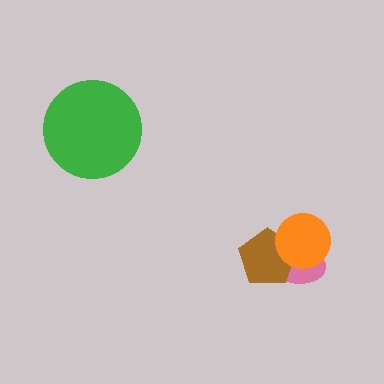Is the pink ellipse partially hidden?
Yes, it is partially covered by another shape.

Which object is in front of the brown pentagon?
The orange circle is in front of the brown pentagon.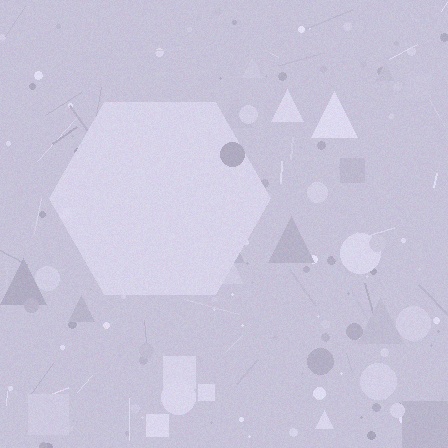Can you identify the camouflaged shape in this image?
The camouflaged shape is a hexagon.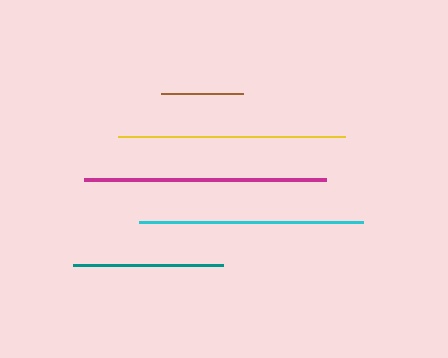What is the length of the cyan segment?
The cyan segment is approximately 224 pixels long.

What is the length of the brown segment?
The brown segment is approximately 82 pixels long.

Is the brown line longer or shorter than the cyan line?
The cyan line is longer than the brown line.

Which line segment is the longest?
The magenta line is the longest at approximately 242 pixels.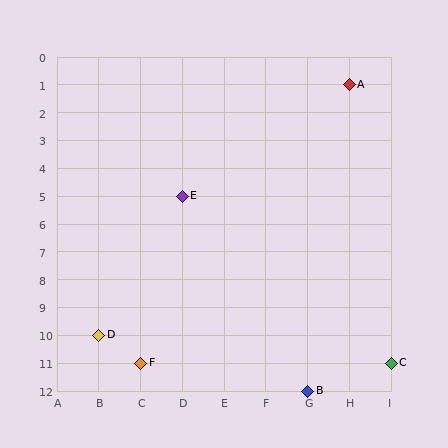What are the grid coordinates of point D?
Point D is at grid coordinates (B, 10).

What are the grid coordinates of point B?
Point B is at grid coordinates (G, 12).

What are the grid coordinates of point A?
Point A is at grid coordinates (H, 1).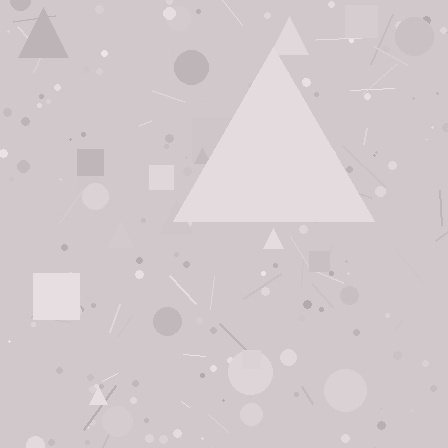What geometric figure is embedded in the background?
A triangle is embedded in the background.